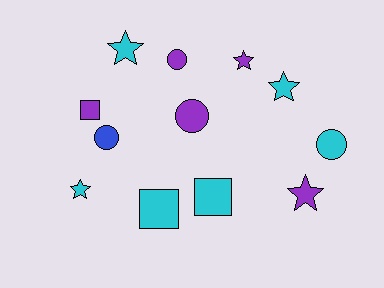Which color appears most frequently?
Cyan, with 6 objects.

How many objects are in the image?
There are 12 objects.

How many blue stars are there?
There are no blue stars.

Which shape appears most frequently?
Star, with 5 objects.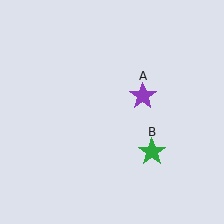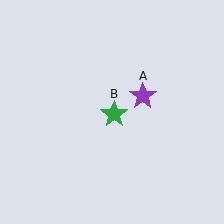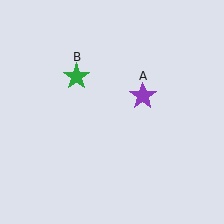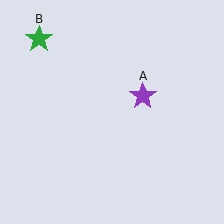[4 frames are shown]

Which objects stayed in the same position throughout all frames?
Purple star (object A) remained stationary.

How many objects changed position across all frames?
1 object changed position: green star (object B).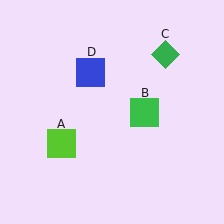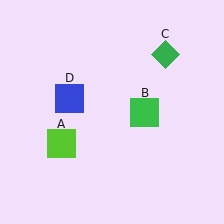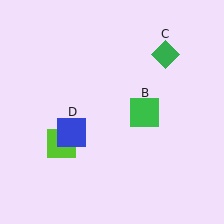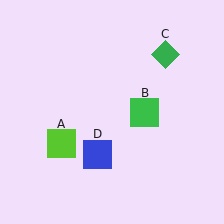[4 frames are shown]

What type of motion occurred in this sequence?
The blue square (object D) rotated counterclockwise around the center of the scene.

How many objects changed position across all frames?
1 object changed position: blue square (object D).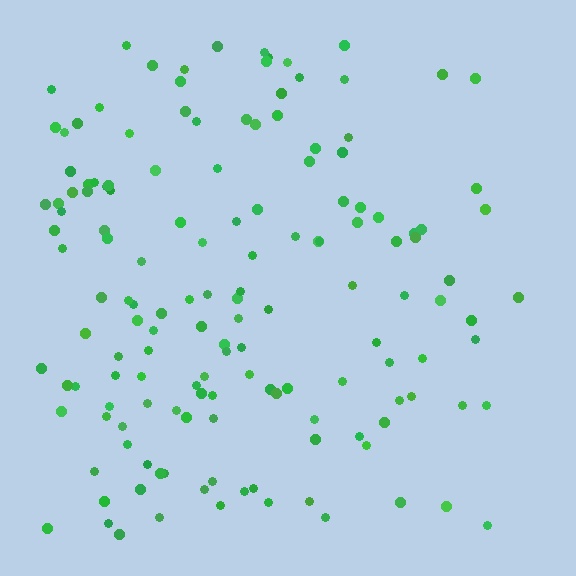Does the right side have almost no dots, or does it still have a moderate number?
Still a moderate number, just noticeably fewer than the left.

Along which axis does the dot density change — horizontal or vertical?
Horizontal.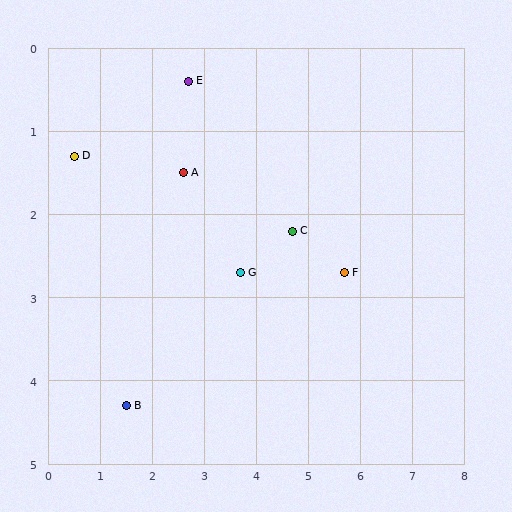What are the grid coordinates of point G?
Point G is at approximately (3.7, 2.7).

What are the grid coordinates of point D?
Point D is at approximately (0.5, 1.3).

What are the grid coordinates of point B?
Point B is at approximately (1.5, 4.3).